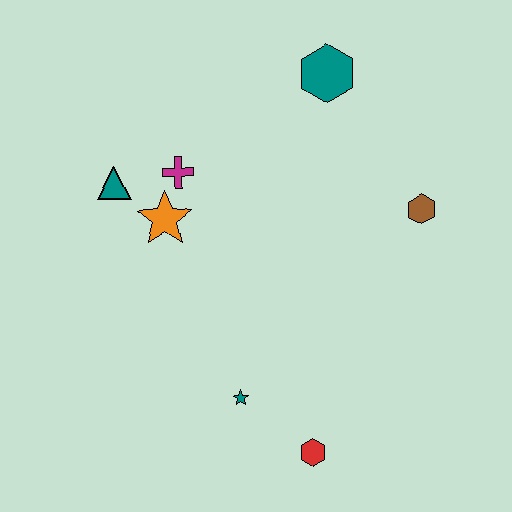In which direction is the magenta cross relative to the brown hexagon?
The magenta cross is to the left of the brown hexagon.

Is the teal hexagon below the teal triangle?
No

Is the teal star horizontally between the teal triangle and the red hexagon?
Yes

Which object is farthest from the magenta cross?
The red hexagon is farthest from the magenta cross.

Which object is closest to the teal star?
The red hexagon is closest to the teal star.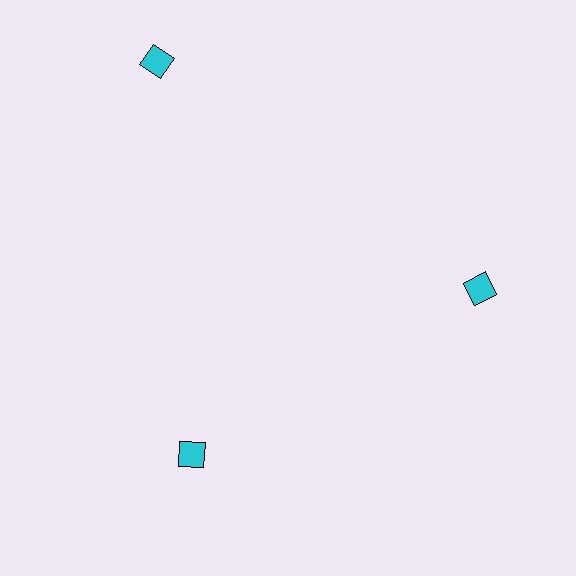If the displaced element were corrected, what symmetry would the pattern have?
It would have 3-fold rotational symmetry — the pattern would map onto itself every 120 degrees.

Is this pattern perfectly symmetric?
No. The 3 cyan diamonds are arranged in a ring, but one element near the 11 o'clock position is pushed outward from the center, breaking the 3-fold rotational symmetry.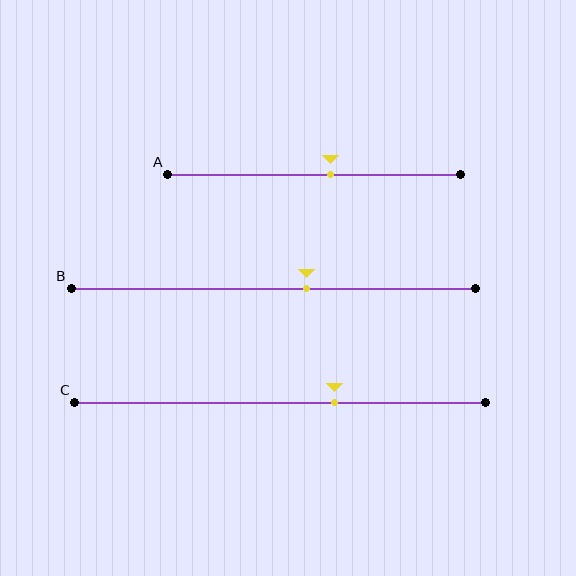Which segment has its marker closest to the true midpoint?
Segment A has its marker closest to the true midpoint.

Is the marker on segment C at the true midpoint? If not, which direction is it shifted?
No, the marker on segment C is shifted to the right by about 13% of the segment length.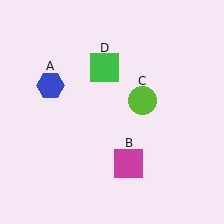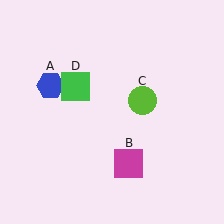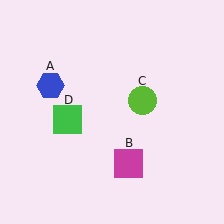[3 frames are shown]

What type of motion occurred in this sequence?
The green square (object D) rotated counterclockwise around the center of the scene.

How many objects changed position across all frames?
1 object changed position: green square (object D).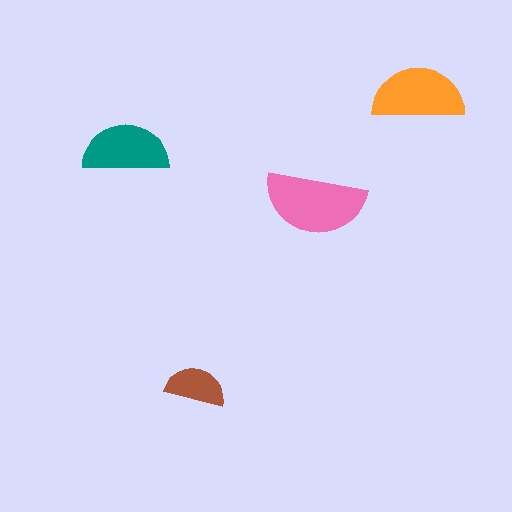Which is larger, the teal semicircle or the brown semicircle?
The teal one.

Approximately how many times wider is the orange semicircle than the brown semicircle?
About 1.5 times wider.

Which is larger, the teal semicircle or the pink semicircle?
The pink one.